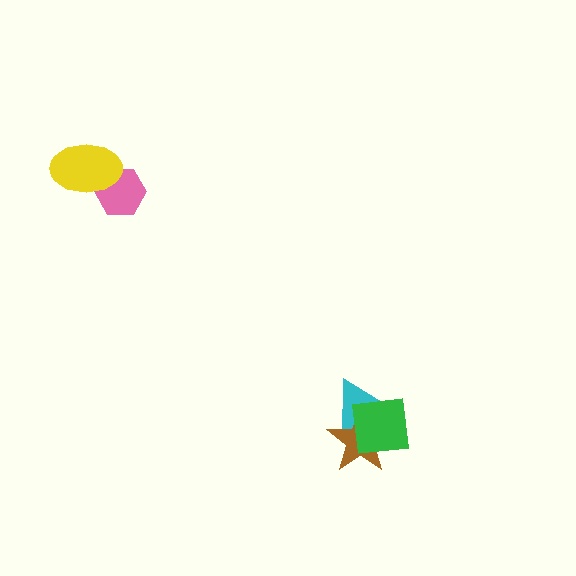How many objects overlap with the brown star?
2 objects overlap with the brown star.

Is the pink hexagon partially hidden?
Yes, it is partially covered by another shape.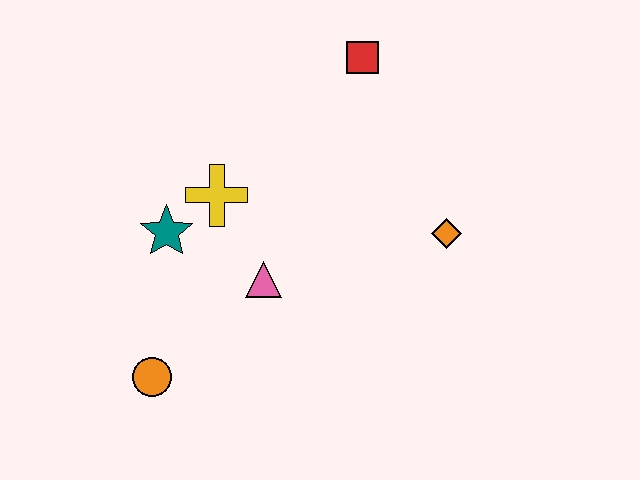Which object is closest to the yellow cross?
The teal star is closest to the yellow cross.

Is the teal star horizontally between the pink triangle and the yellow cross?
No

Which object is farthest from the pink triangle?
The red square is farthest from the pink triangle.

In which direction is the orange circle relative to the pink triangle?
The orange circle is to the left of the pink triangle.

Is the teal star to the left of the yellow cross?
Yes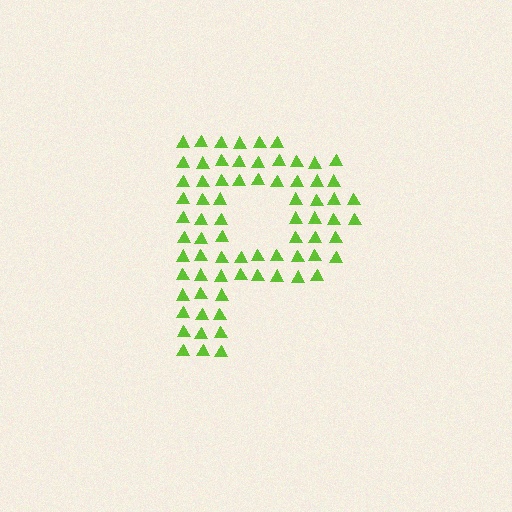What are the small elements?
The small elements are triangles.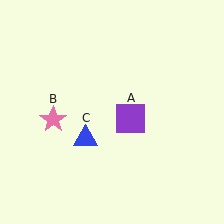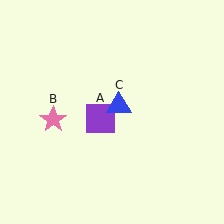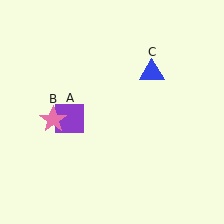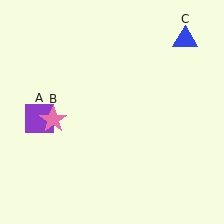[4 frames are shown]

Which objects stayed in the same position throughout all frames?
Pink star (object B) remained stationary.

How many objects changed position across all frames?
2 objects changed position: purple square (object A), blue triangle (object C).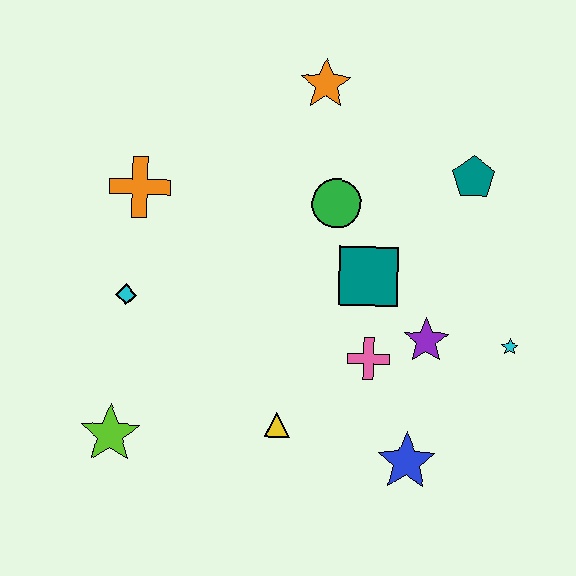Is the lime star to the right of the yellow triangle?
No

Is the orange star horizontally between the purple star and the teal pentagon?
No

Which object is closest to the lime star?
The cyan diamond is closest to the lime star.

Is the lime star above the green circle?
No